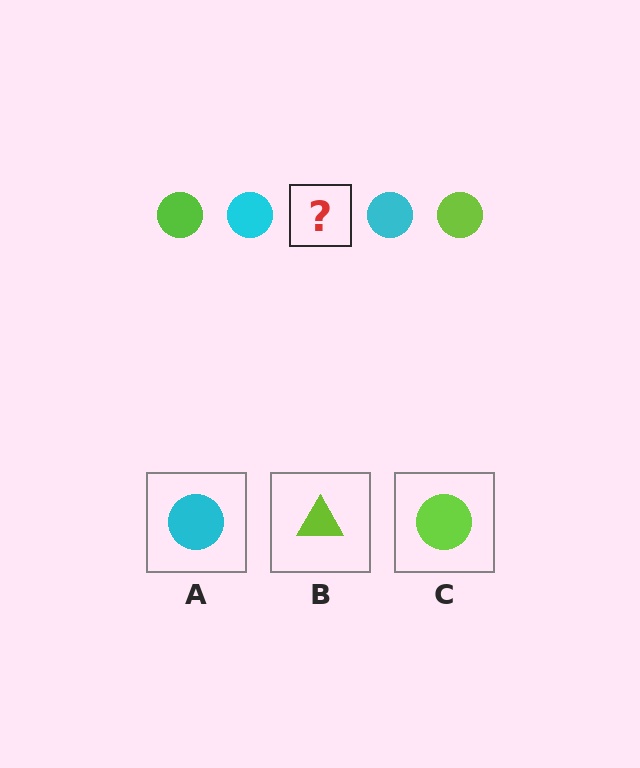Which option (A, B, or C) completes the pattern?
C.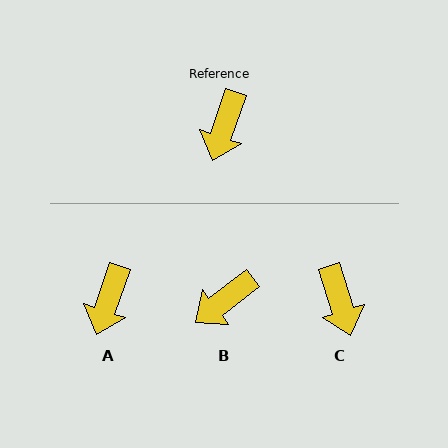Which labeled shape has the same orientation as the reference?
A.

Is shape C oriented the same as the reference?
No, it is off by about 37 degrees.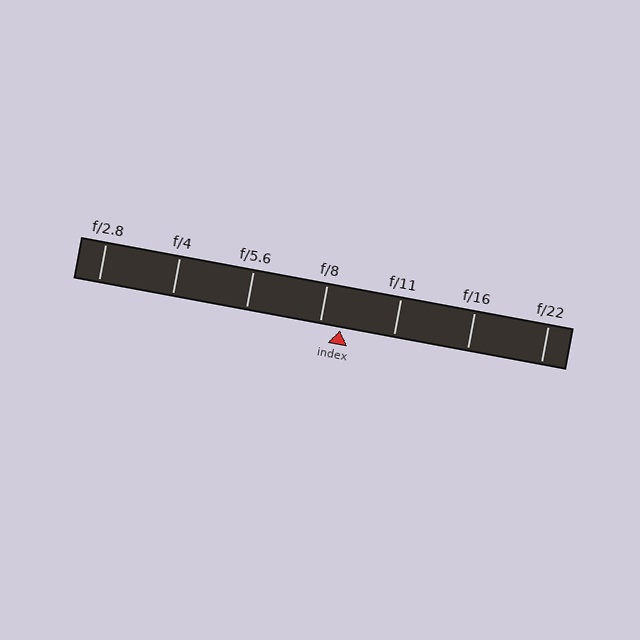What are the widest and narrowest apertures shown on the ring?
The widest aperture shown is f/2.8 and the narrowest is f/22.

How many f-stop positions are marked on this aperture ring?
There are 7 f-stop positions marked.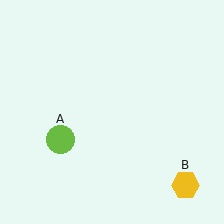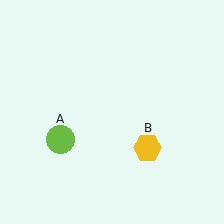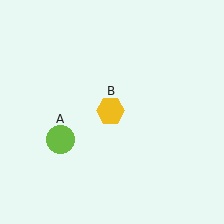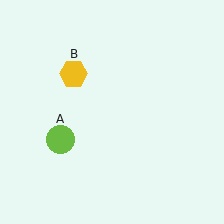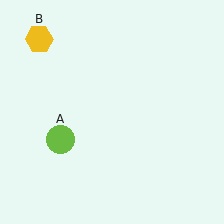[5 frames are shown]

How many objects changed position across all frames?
1 object changed position: yellow hexagon (object B).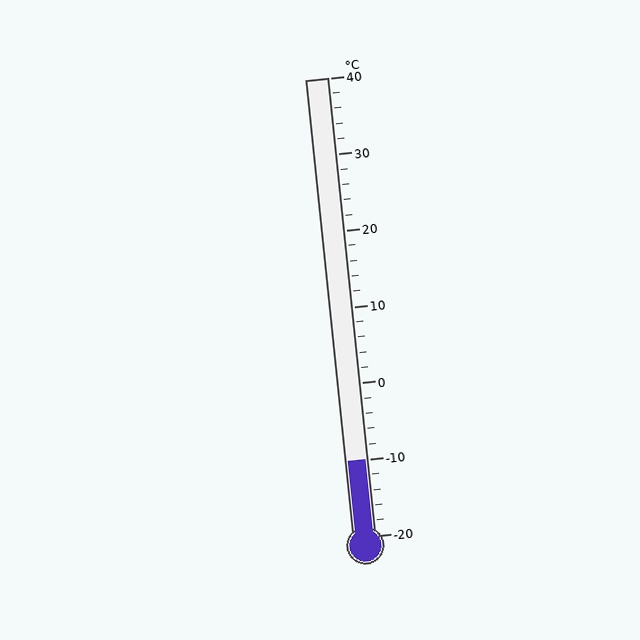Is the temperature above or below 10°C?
The temperature is below 10°C.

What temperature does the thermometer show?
The thermometer shows approximately -10°C.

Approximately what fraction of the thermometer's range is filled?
The thermometer is filled to approximately 15% of its range.